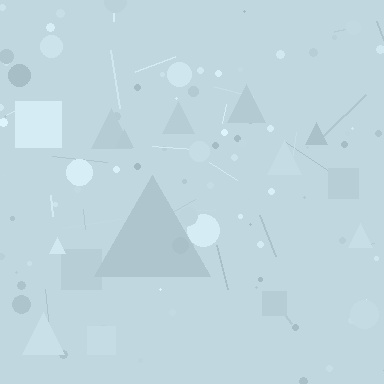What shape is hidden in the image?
A triangle is hidden in the image.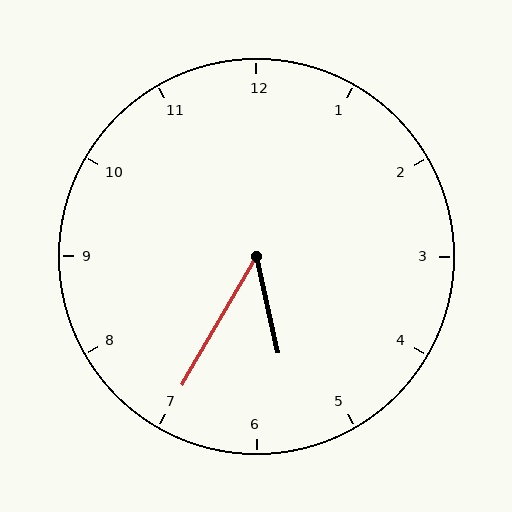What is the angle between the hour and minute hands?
Approximately 42 degrees.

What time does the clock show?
5:35.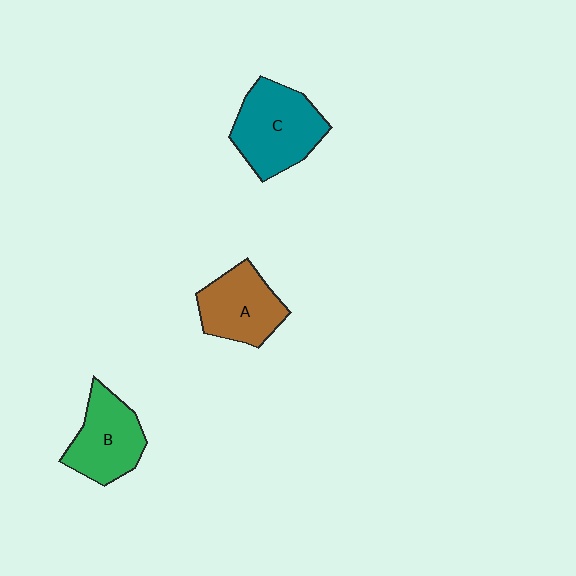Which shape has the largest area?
Shape C (teal).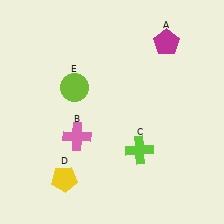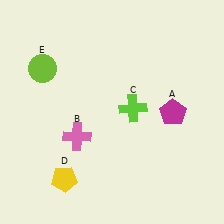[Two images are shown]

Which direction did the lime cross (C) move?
The lime cross (C) moved up.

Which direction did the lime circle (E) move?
The lime circle (E) moved left.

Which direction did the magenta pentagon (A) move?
The magenta pentagon (A) moved down.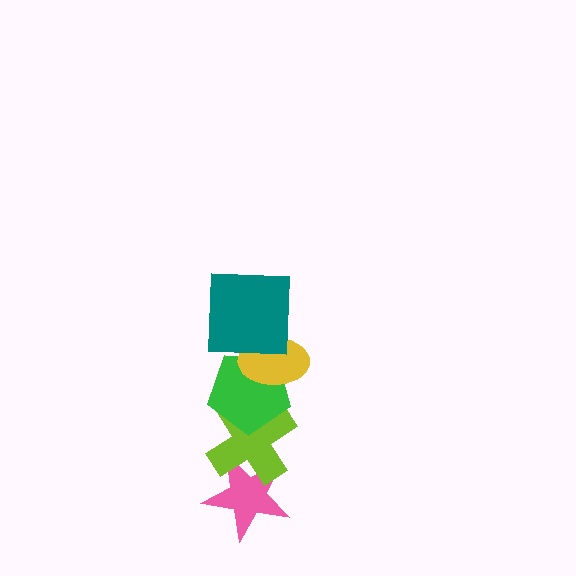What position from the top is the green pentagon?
The green pentagon is 3rd from the top.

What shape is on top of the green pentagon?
The yellow ellipse is on top of the green pentagon.